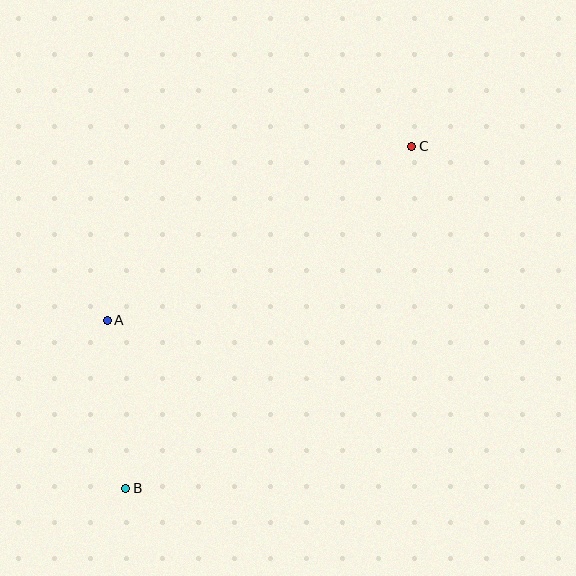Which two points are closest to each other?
Points A and B are closest to each other.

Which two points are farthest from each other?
Points B and C are farthest from each other.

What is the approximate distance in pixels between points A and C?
The distance between A and C is approximately 350 pixels.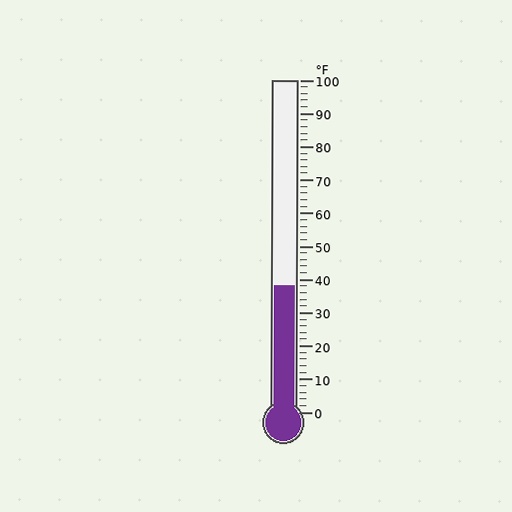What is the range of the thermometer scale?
The thermometer scale ranges from 0°F to 100°F.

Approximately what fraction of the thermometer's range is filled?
The thermometer is filled to approximately 40% of its range.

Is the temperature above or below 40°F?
The temperature is below 40°F.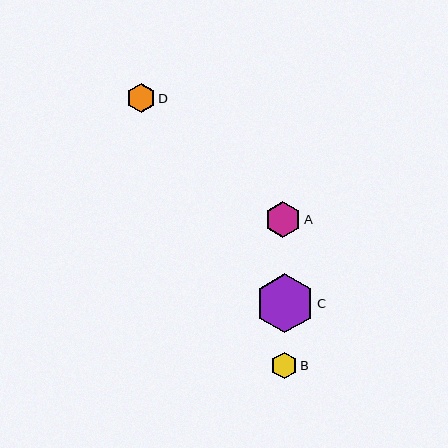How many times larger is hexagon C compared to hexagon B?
Hexagon C is approximately 2.2 times the size of hexagon B.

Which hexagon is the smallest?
Hexagon B is the smallest with a size of approximately 27 pixels.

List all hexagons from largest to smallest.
From largest to smallest: C, A, D, B.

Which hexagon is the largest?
Hexagon C is the largest with a size of approximately 59 pixels.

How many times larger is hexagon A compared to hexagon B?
Hexagon A is approximately 1.4 times the size of hexagon B.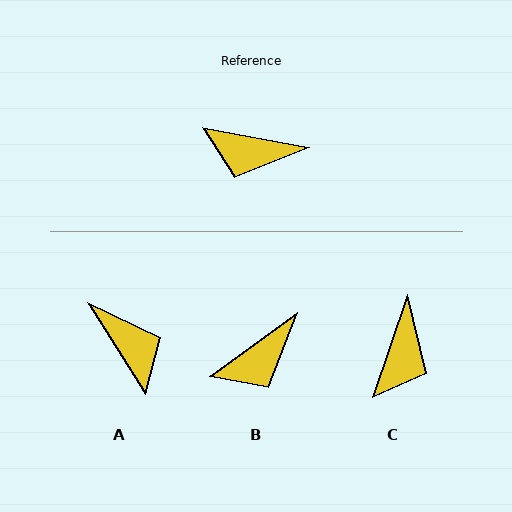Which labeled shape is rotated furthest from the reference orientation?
A, about 133 degrees away.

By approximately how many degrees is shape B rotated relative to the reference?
Approximately 47 degrees counter-clockwise.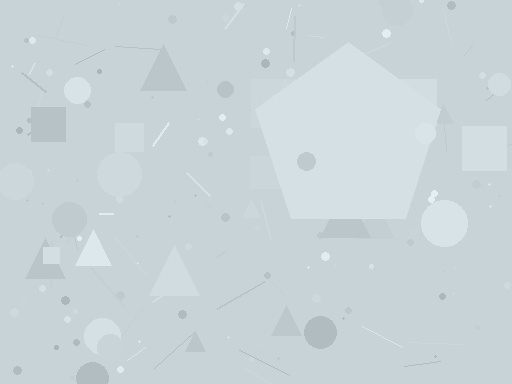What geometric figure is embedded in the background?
A pentagon is embedded in the background.